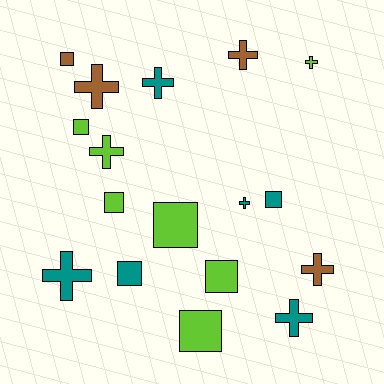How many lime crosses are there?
There are 2 lime crosses.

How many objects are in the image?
There are 17 objects.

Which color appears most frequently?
Lime, with 7 objects.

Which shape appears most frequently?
Cross, with 9 objects.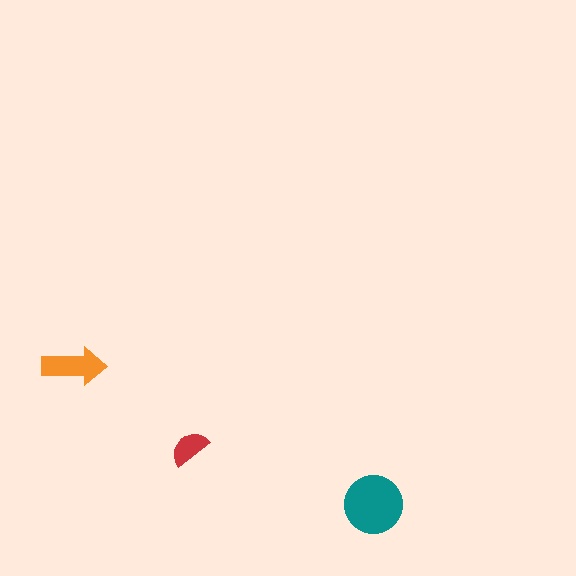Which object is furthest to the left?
The orange arrow is leftmost.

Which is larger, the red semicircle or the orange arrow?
The orange arrow.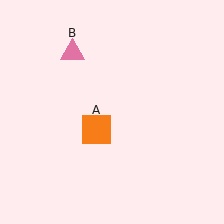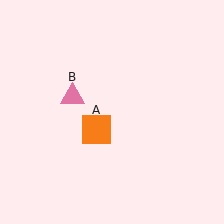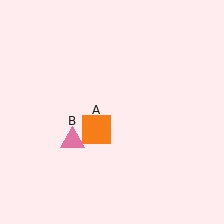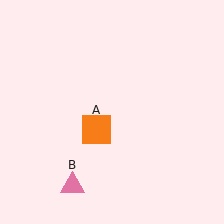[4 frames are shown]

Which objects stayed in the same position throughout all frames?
Orange square (object A) remained stationary.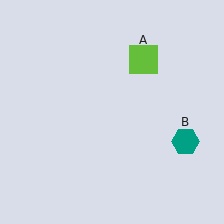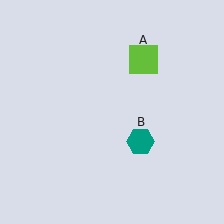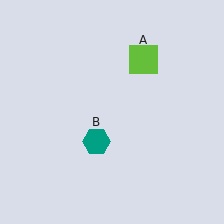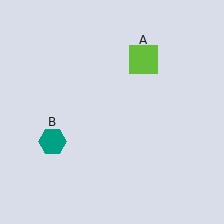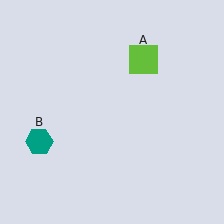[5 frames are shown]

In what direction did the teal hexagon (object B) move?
The teal hexagon (object B) moved left.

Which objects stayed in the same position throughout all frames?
Lime square (object A) remained stationary.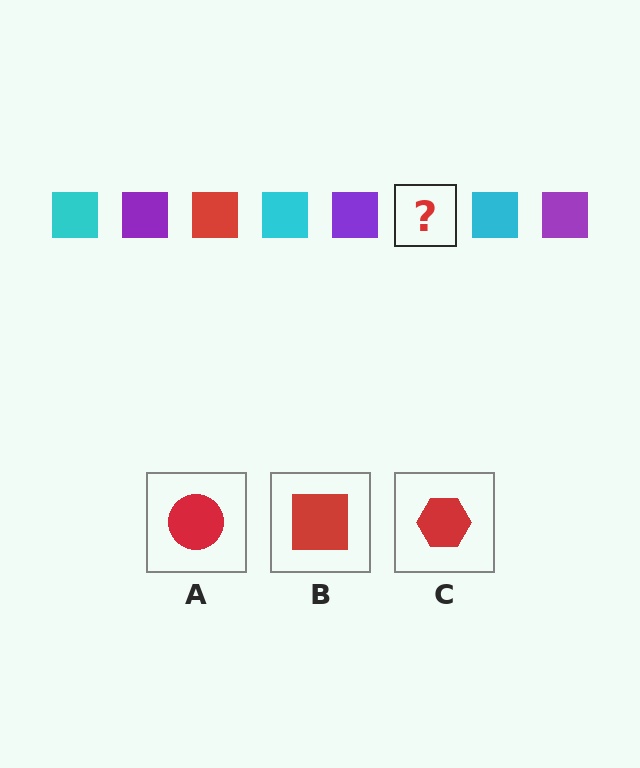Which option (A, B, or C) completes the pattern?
B.